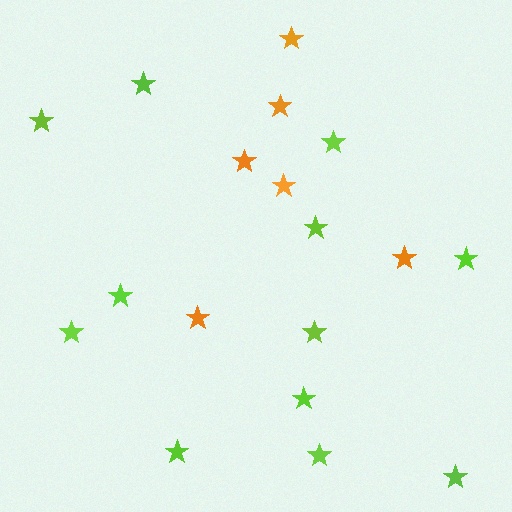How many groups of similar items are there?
There are 2 groups: one group of lime stars (12) and one group of orange stars (6).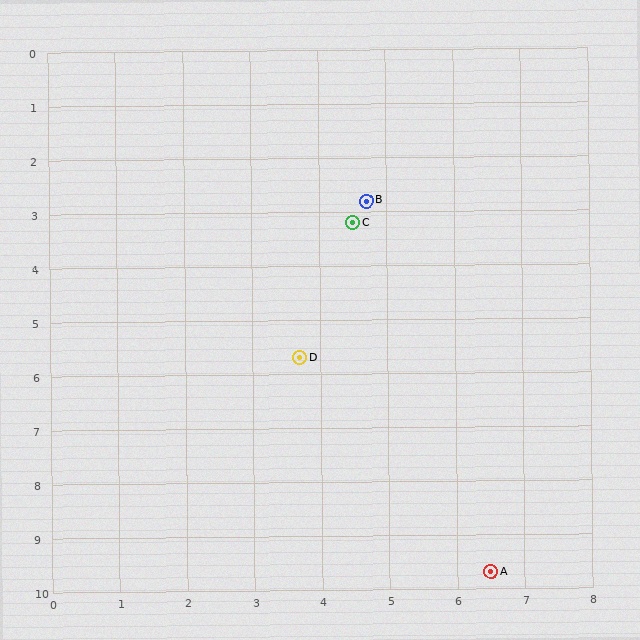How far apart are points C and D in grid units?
Points C and D are about 2.6 grid units apart.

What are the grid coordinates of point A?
Point A is at approximately (6.5, 9.7).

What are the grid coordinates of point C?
Point C is at approximately (4.5, 3.2).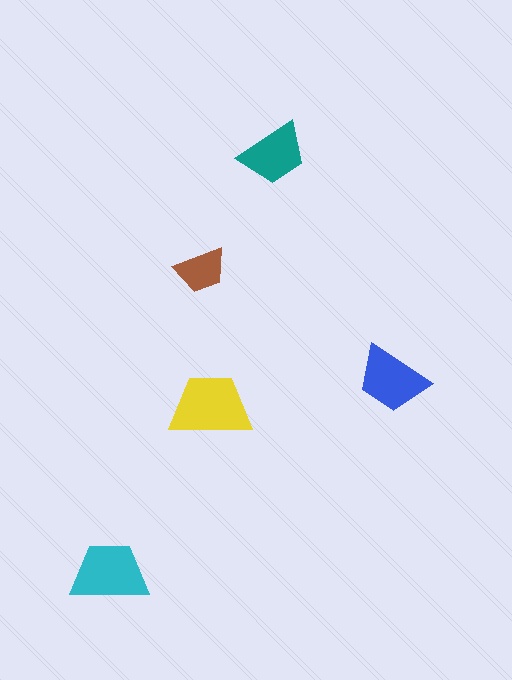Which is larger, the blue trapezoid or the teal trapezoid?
The blue one.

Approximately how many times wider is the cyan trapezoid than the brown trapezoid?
About 1.5 times wider.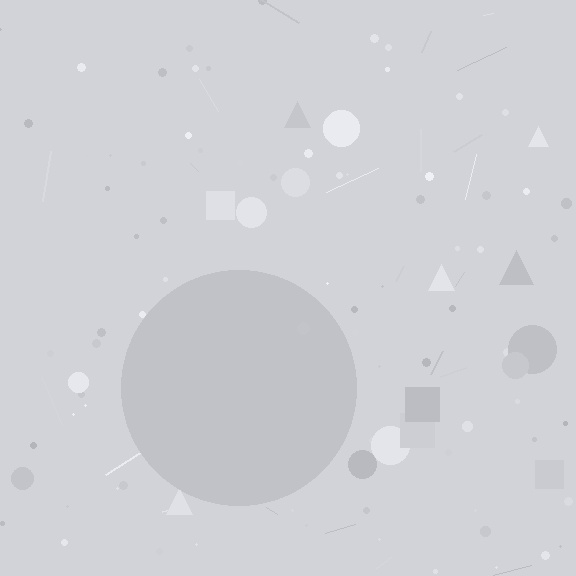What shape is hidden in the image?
A circle is hidden in the image.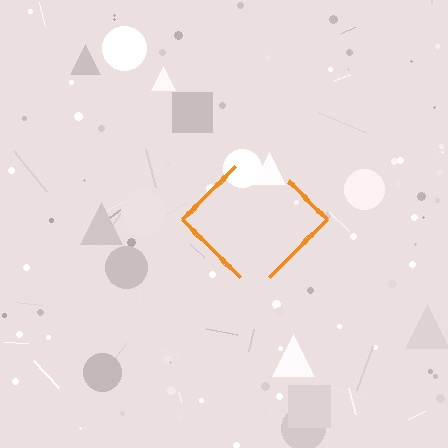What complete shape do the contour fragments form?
The contour fragments form a diamond.